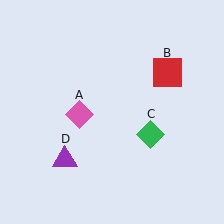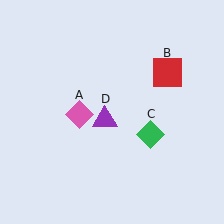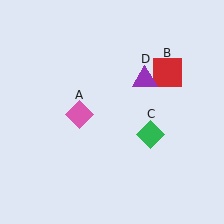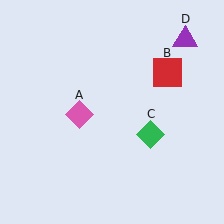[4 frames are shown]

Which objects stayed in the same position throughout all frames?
Pink diamond (object A) and red square (object B) and green diamond (object C) remained stationary.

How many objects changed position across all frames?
1 object changed position: purple triangle (object D).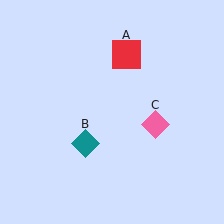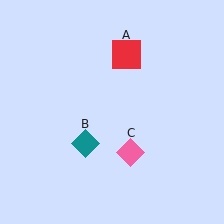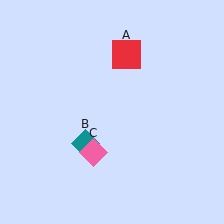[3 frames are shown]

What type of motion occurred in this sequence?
The pink diamond (object C) rotated clockwise around the center of the scene.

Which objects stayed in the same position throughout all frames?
Red square (object A) and teal diamond (object B) remained stationary.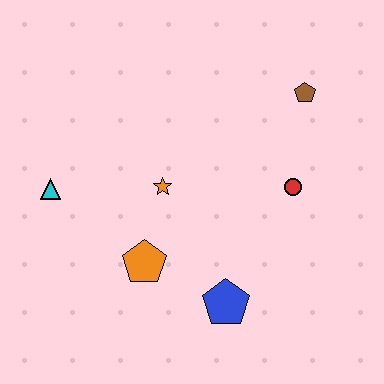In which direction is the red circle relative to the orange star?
The red circle is to the right of the orange star.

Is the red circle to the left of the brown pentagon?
Yes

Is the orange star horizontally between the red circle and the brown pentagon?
No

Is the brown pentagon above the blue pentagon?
Yes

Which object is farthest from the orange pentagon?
The brown pentagon is farthest from the orange pentagon.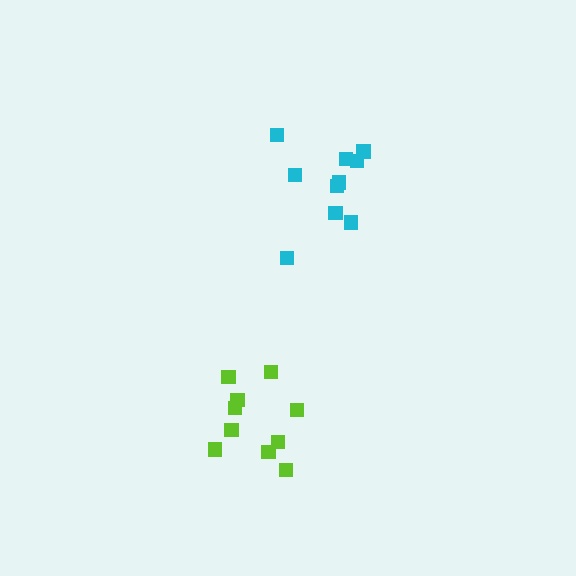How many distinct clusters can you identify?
There are 2 distinct clusters.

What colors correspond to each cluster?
The clusters are colored: cyan, lime.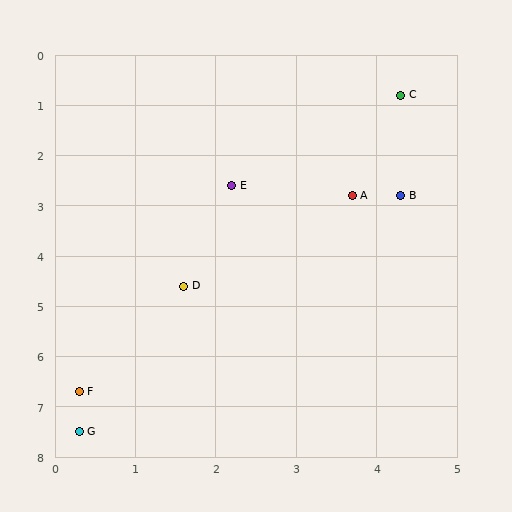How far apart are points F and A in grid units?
Points F and A are about 5.2 grid units apart.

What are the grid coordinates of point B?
Point B is at approximately (4.3, 2.8).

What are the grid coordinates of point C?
Point C is at approximately (4.3, 0.8).